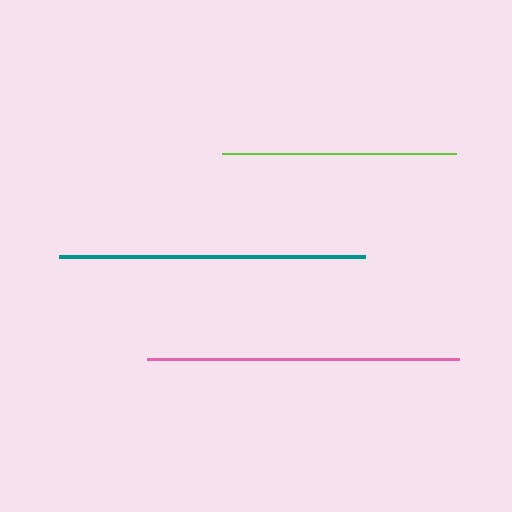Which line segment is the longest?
The pink line is the longest at approximately 311 pixels.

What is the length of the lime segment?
The lime segment is approximately 234 pixels long.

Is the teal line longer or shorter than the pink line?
The pink line is longer than the teal line.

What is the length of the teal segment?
The teal segment is approximately 306 pixels long.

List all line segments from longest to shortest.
From longest to shortest: pink, teal, lime.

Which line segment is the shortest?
The lime line is the shortest at approximately 234 pixels.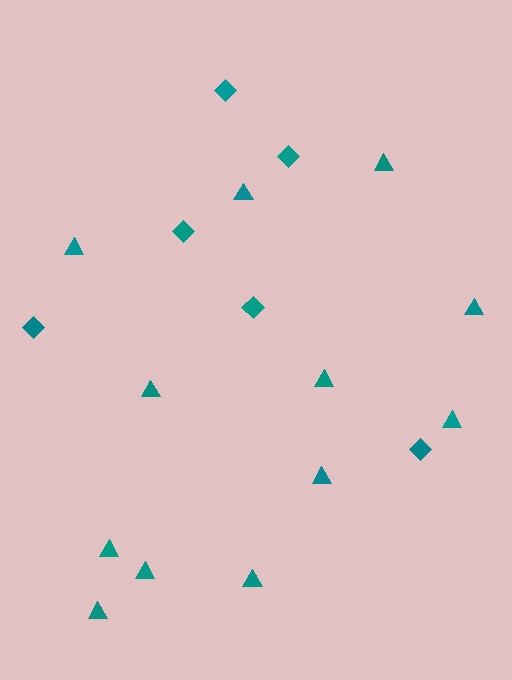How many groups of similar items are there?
There are 2 groups: one group of diamonds (6) and one group of triangles (12).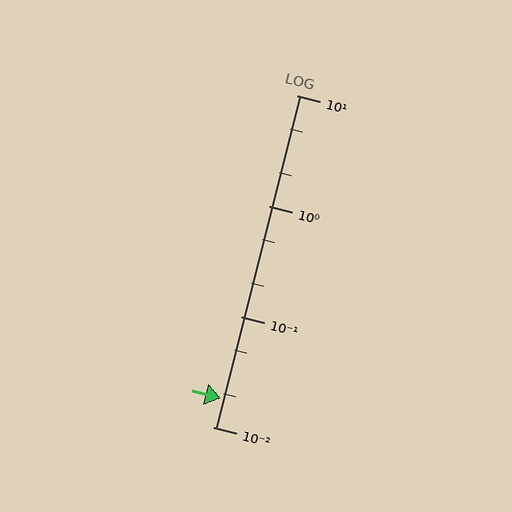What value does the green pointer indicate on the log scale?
The pointer indicates approximately 0.018.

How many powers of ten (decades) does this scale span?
The scale spans 3 decades, from 0.01 to 10.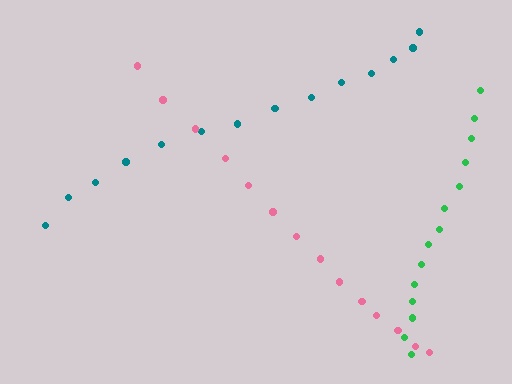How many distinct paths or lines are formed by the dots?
There are 3 distinct paths.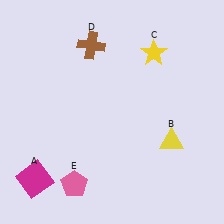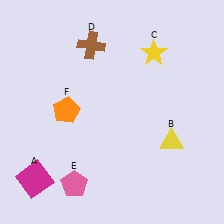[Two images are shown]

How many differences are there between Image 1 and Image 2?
There is 1 difference between the two images.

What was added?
An orange pentagon (F) was added in Image 2.